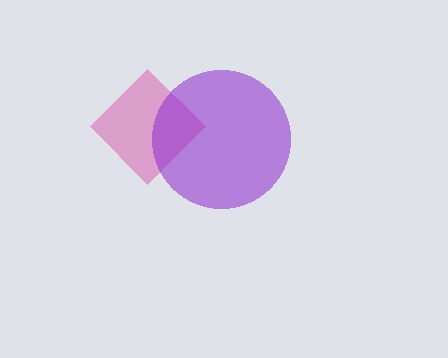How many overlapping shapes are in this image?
There are 2 overlapping shapes in the image.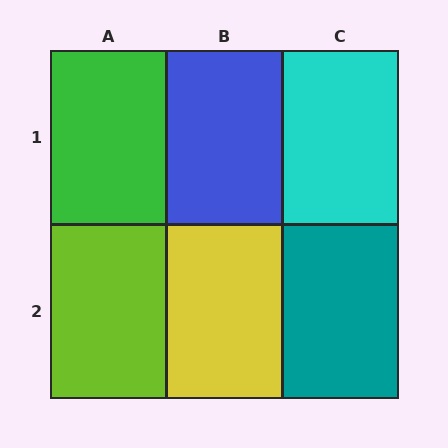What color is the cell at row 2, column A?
Lime.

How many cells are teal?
1 cell is teal.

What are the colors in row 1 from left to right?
Green, blue, cyan.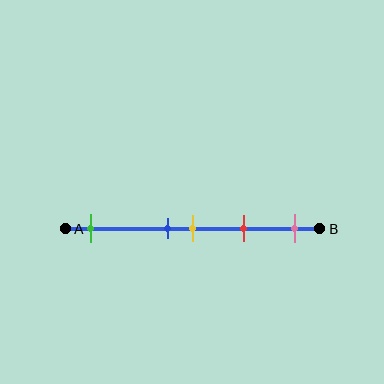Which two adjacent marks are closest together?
The blue and yellow marks are the closest adjacent pair.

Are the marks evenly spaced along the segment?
No, the marks are not evenly spaced.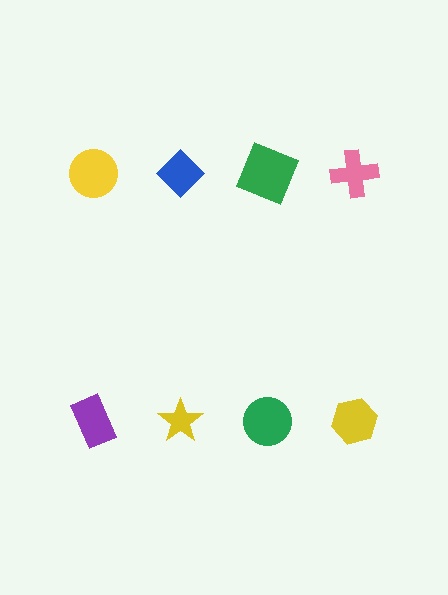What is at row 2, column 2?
A yellow star.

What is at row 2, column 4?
A yellow hexagon.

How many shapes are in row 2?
4 shapes.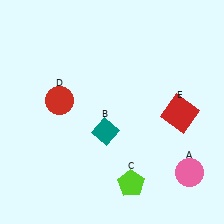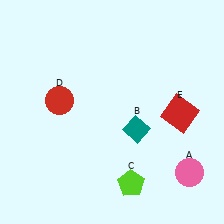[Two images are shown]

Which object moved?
The teal diamond (B) moved right.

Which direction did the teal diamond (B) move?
The teal diamond (B) moved right.